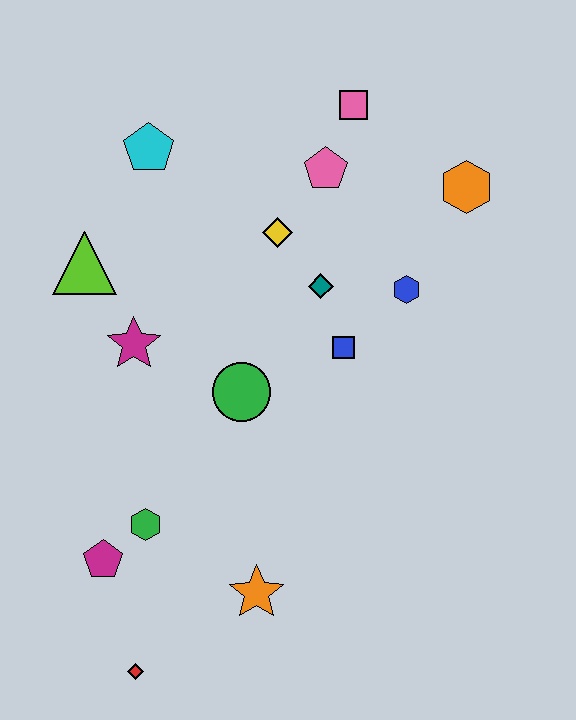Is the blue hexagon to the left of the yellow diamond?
No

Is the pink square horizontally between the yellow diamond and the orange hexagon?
Yes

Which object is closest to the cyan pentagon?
The lime triangle is closest to the cyan pentagon.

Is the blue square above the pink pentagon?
No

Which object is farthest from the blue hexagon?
The red diamond is farthest from the blue hexagon.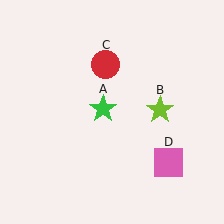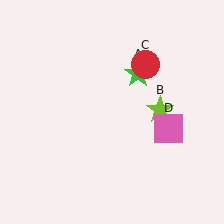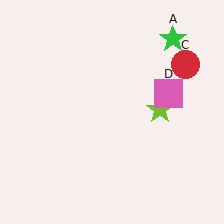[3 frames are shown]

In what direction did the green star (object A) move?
The green star (object A) moved up and to the right.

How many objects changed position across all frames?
3 objects changed position: green star (object A), red circle (object C), pink square (object D).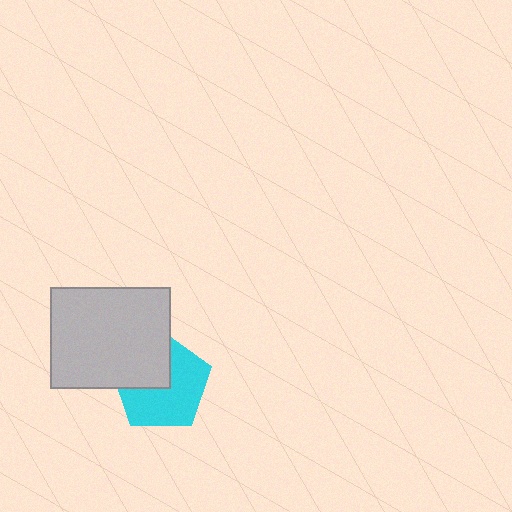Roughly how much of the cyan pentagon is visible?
About half of it is visible (roughly 61%).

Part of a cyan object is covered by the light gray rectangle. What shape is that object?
It is a pentagon.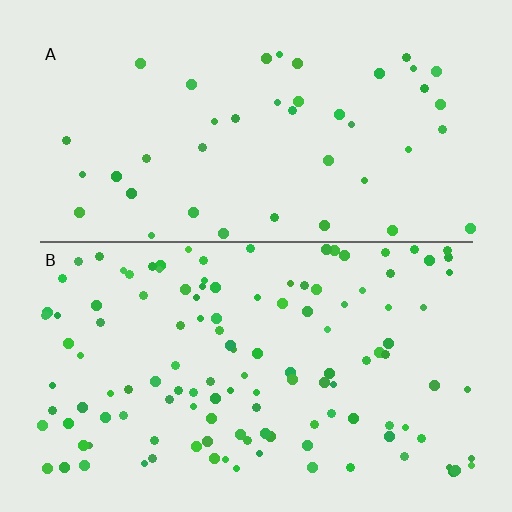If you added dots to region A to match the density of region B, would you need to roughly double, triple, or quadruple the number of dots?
Approximately triple.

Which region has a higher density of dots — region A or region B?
B (the bottom).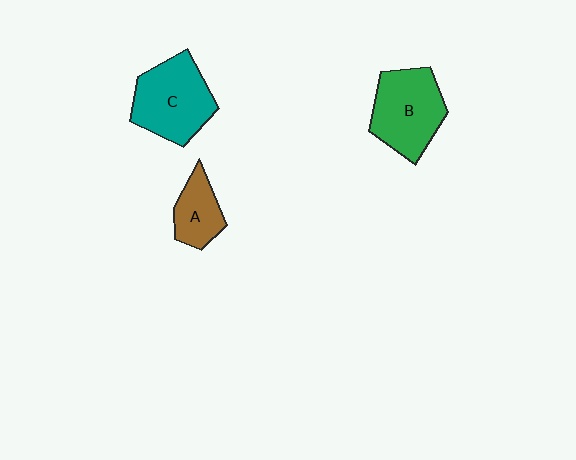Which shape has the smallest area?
Shape A (brown).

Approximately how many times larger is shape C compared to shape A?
Approximately 1.9 times.